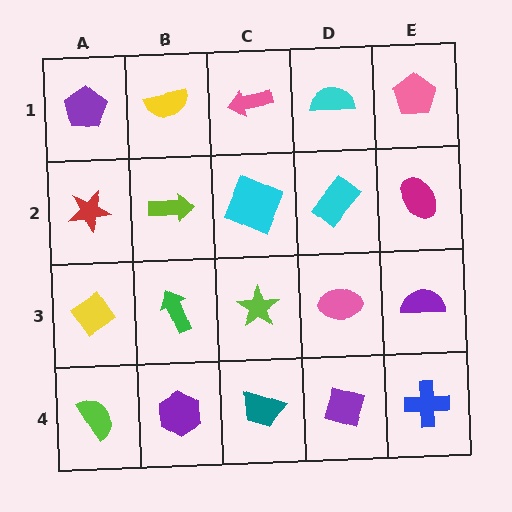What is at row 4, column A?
A lime semicircle.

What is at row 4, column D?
A purple diamond.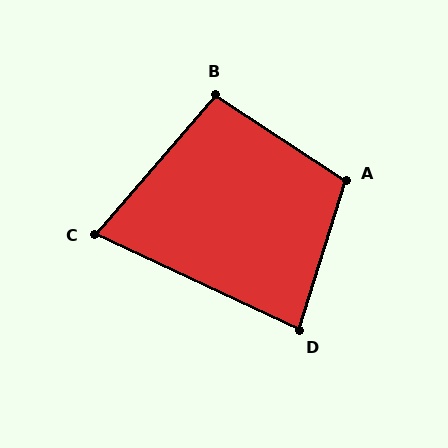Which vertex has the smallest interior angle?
C, at approximately 74 degrees.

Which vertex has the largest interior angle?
A, at approximately 106 degrees.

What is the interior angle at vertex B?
Approximately 97 degrees (obtuse).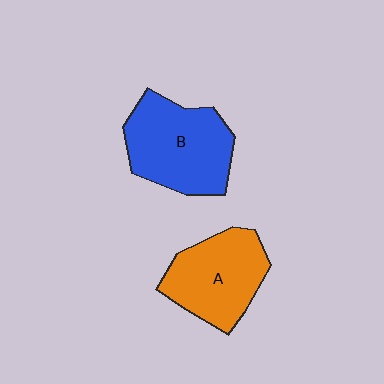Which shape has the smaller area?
Shape A (orange).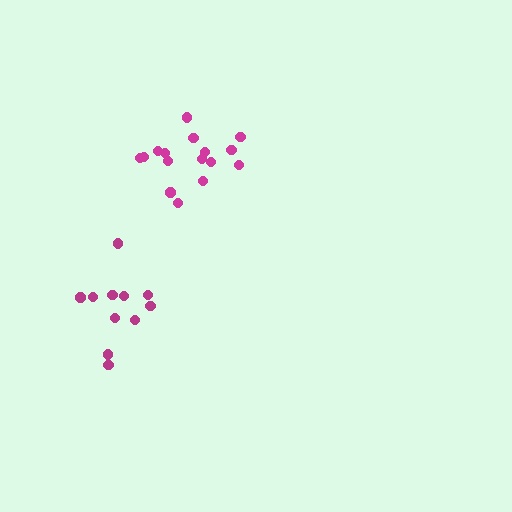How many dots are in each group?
Group 1: 16 dots, Group 2: 11 dots (27 total).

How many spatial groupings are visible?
There are 2 spatial groupings.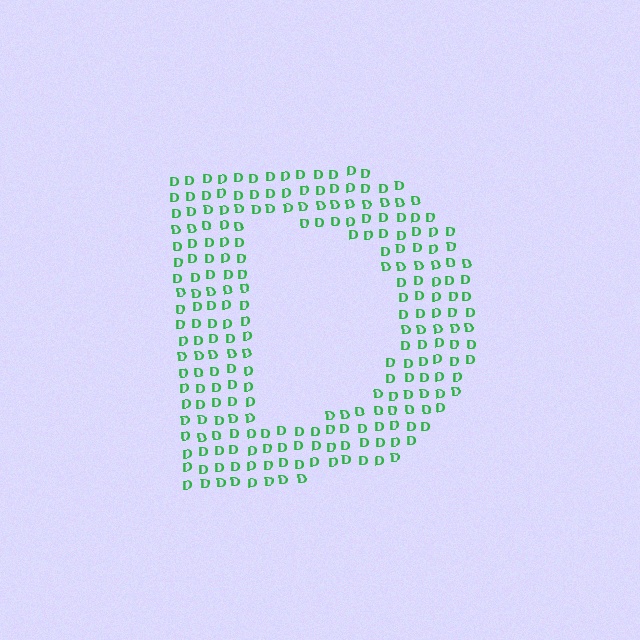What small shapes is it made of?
It is made of small letter D's.